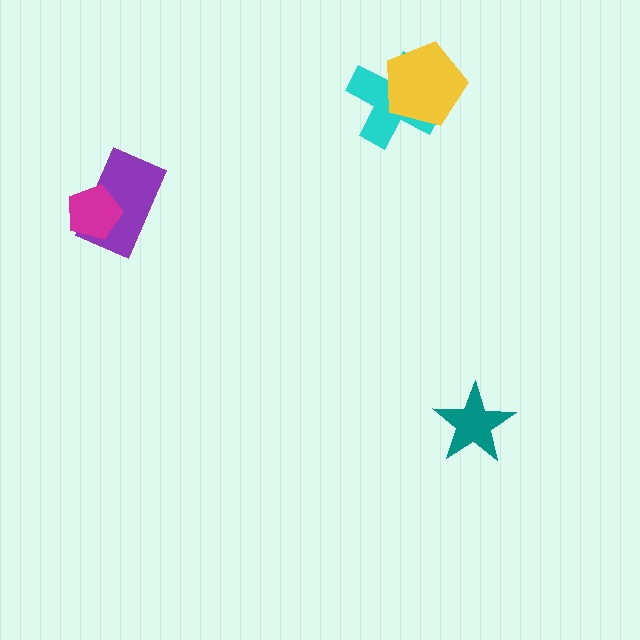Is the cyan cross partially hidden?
Yes, it is partially covered by another shape.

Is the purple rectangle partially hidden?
Yes, it is partially covered by another shape.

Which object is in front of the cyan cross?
The yellow pentagon is in front of the cyan cross.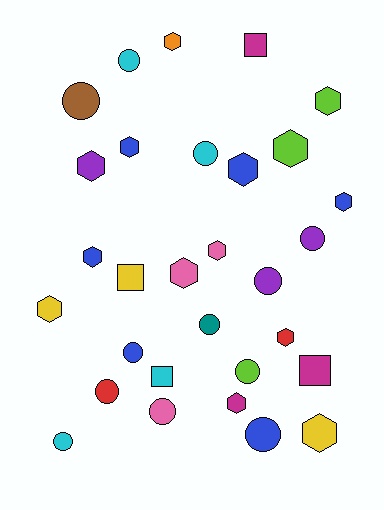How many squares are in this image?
There are 4 squares.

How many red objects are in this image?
There are 2 red objects.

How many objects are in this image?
There are 30 objects.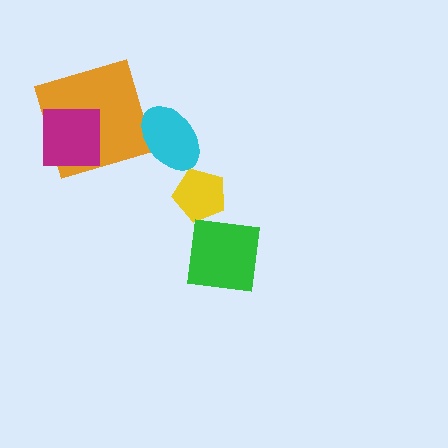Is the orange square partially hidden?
Yes, it is partially covered by another shape.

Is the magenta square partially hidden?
No, no other shape covers it.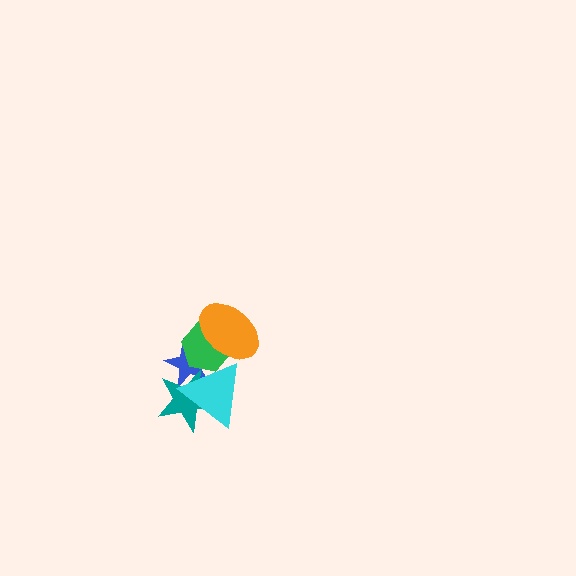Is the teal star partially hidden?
Yes, it is partially covered by another shape.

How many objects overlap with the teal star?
2 objects overlap with the teal star.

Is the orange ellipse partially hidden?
No, no other shape covers it.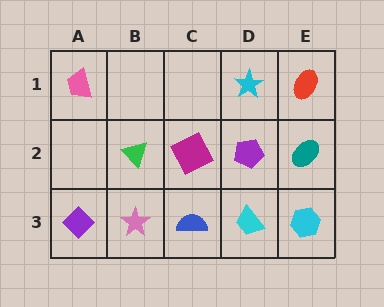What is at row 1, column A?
A pink trapezoid.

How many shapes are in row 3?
5 shapes.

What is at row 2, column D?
A purple pentagon.